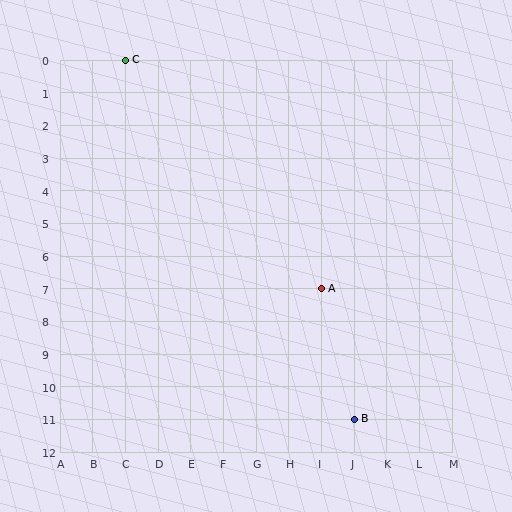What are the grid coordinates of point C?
Point C is at grid coordinates (C, 0).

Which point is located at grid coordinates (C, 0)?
Point C is at (C, 0).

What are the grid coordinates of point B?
Point B is at grid coordinates (J, 11).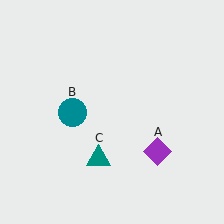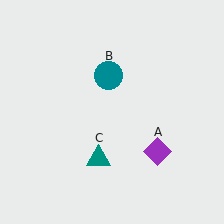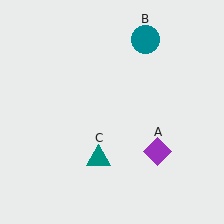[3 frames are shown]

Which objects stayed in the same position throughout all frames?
Purple diamond (object A) and teal triangle (object C) remained stationary.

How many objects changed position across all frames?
1 object changed position: teal circle (object B).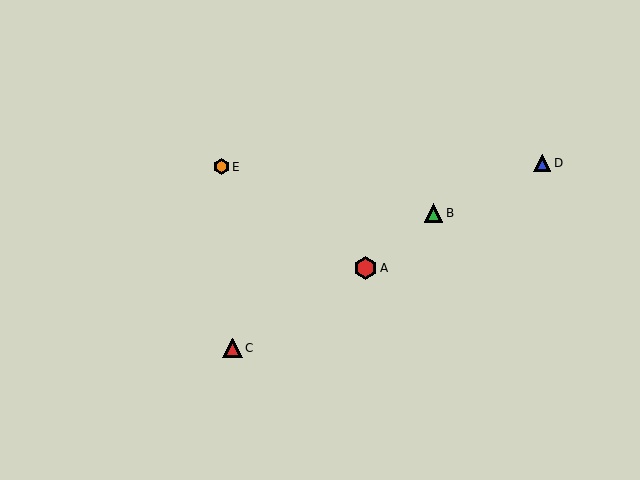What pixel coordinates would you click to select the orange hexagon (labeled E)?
Click at (221, 167) to select the orange hexagon E.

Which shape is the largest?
The red hexagon (labeled A) is the largest.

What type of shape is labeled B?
Shape B is a green triangle.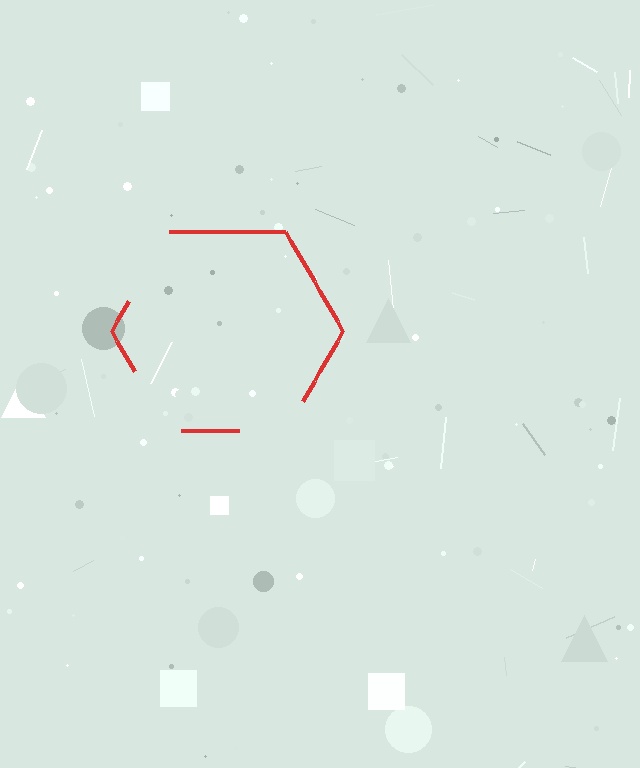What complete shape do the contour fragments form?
The contour fragments form a hexagon.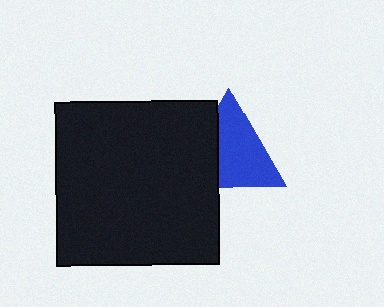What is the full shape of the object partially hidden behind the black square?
The partially hidden object is a blue triangle.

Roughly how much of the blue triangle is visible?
Most of it is visible (roughly 66%).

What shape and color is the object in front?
The object in front is a black square.